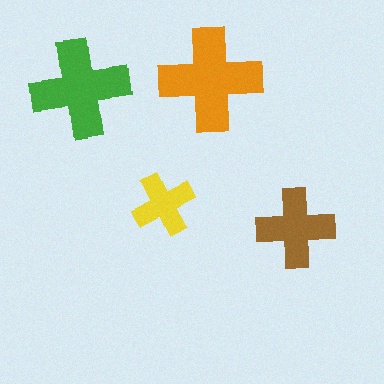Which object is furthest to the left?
The green cross is leftmost.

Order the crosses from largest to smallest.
the orange one, the green one, the brown one, the yellow one.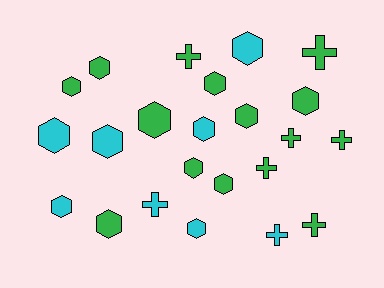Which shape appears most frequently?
Hexagon, with 15 objects.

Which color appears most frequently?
Green, with 15 objects.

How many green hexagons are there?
There are 9 green hexagons.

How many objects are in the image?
There are 23 objects.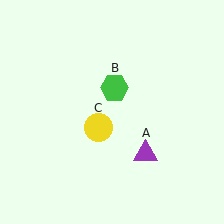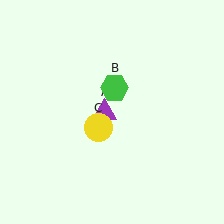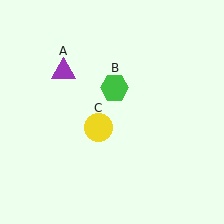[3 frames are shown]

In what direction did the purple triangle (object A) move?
The purple triangle (object A) moved up and to the left.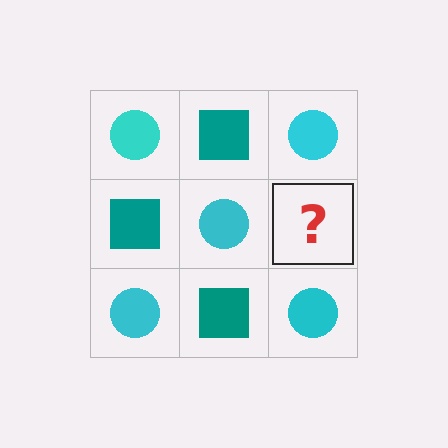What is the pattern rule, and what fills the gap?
The rule is that it alternates cyan circle and teal square in a checkerboard pattern. The gap should be filled with a teal square.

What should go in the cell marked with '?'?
The missing cell should contain a teal square.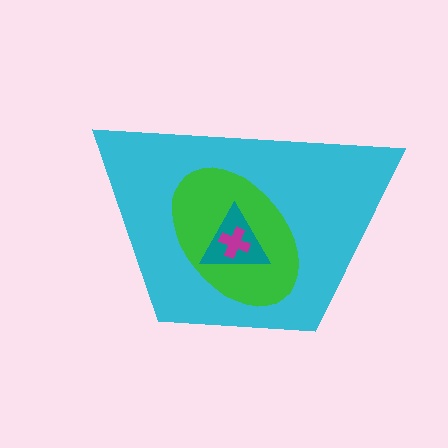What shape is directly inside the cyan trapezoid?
The green ellipse.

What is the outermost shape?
The cyan trapezoid.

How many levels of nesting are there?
4.